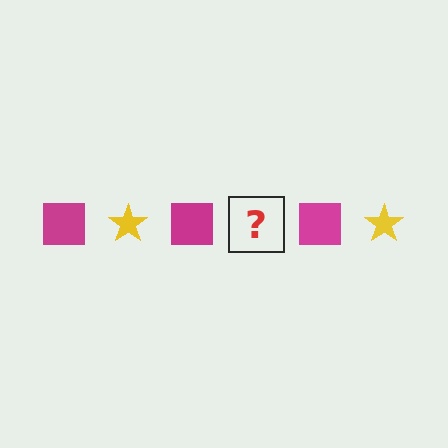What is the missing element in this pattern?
The missing element is a yellow star.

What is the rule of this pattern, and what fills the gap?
The rule is that the pattern alternates between magenta square and yellow star. The gap should be filled with a yellow star.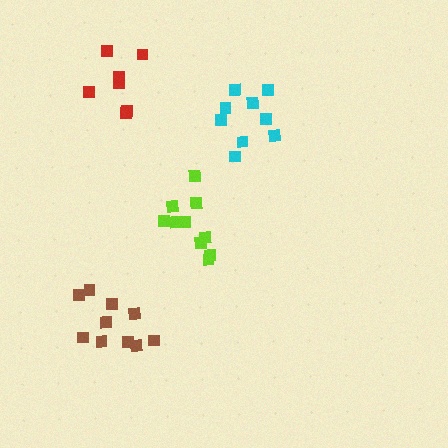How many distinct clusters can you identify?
There are 4 distinct clusters.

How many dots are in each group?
Group 1: 10 dots, Group 2: 10 dots, Group 3: 9 dots, Group 4: 7 dots (36 total).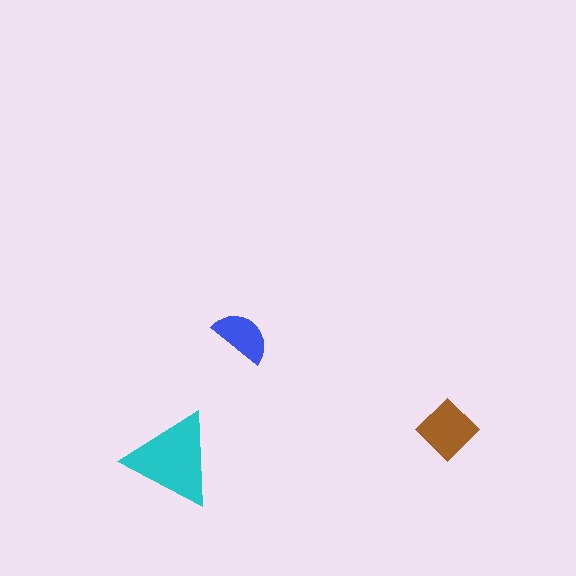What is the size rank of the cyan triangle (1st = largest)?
1st.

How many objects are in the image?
There are 3 objects in the image.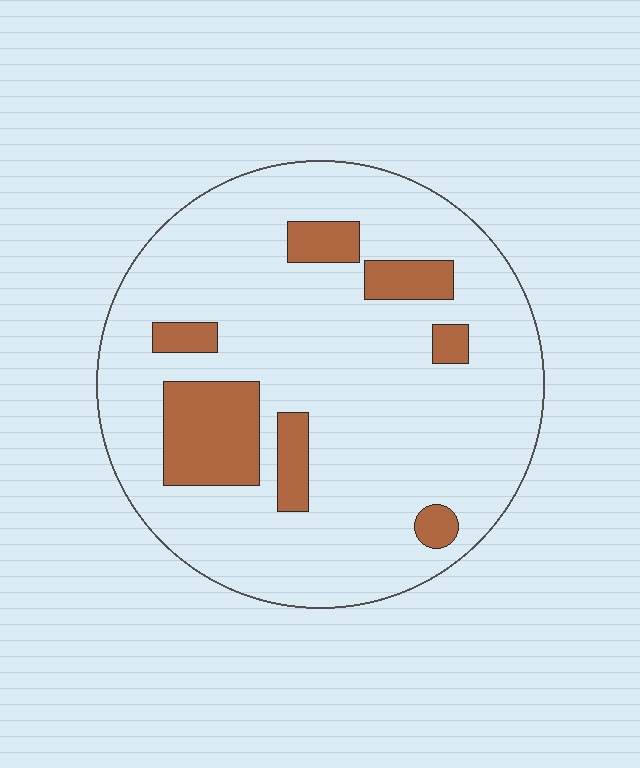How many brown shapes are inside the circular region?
7.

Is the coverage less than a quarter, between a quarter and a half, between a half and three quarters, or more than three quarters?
Less than a quarter.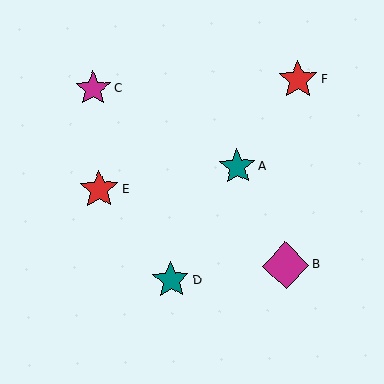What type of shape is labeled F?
Shape F is a red star.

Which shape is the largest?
The magenta diamond (labeled B) is the largest.